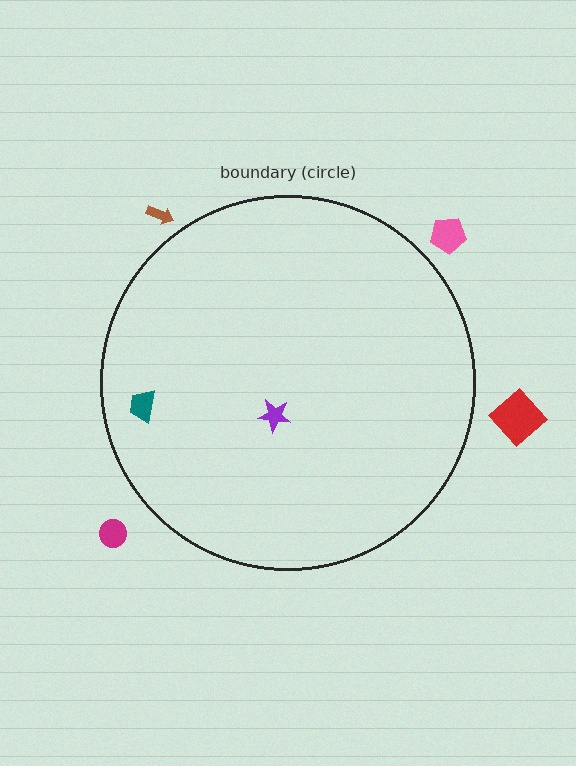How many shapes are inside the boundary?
2 inside, 4 outside.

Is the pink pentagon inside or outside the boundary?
Outside.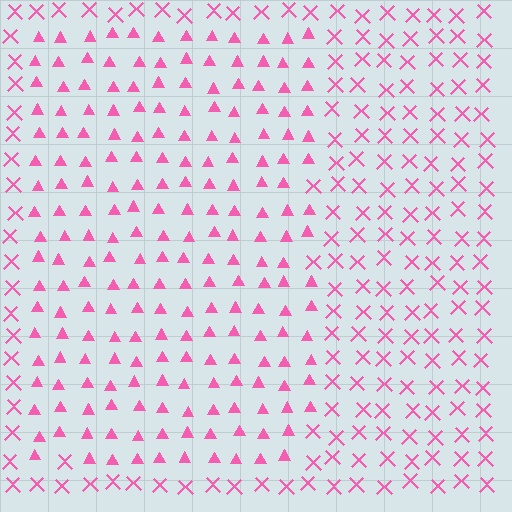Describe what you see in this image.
The image is filled with small pink elements arranged in a uniform grid. A rectangle-shaped region contains triangles, while the surrounding area contains X marks. The boundary is defined purely by the change in element shape.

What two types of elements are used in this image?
The image uses triangles inside the rectangle region and X marks outside it.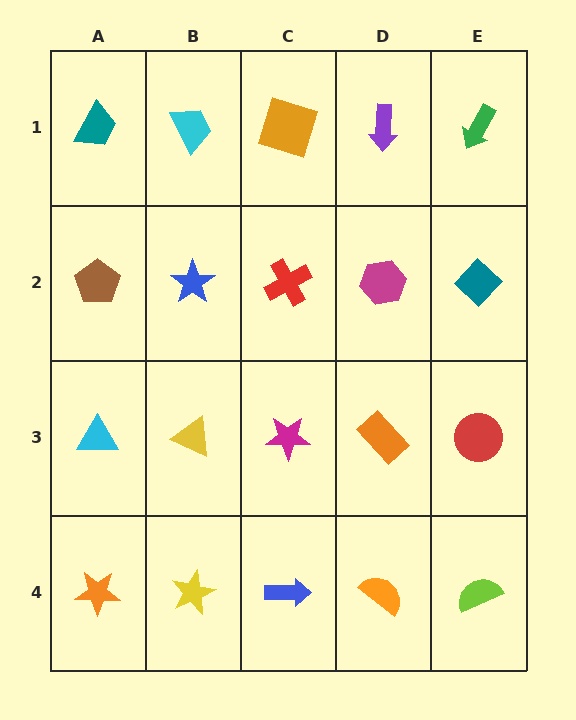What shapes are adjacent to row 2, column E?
A green arrow (row 1, column E), a red circle (row 3, column E), a magenta hexagon (row 2, column D).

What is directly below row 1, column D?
A magenta hexagon.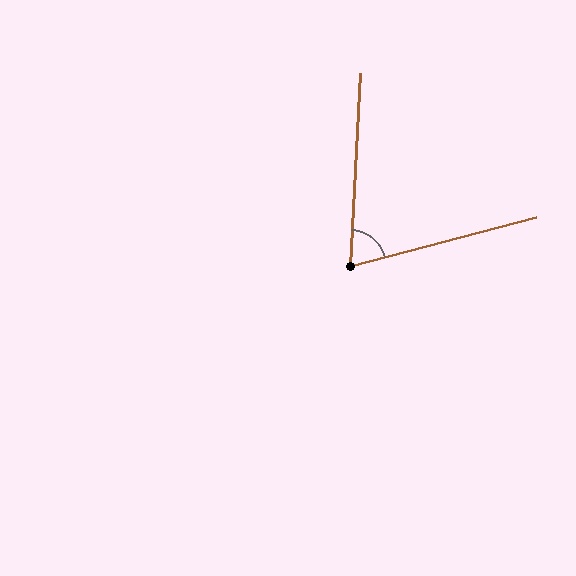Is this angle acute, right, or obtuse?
It is acute.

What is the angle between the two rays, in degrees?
Approximately 72 degrees.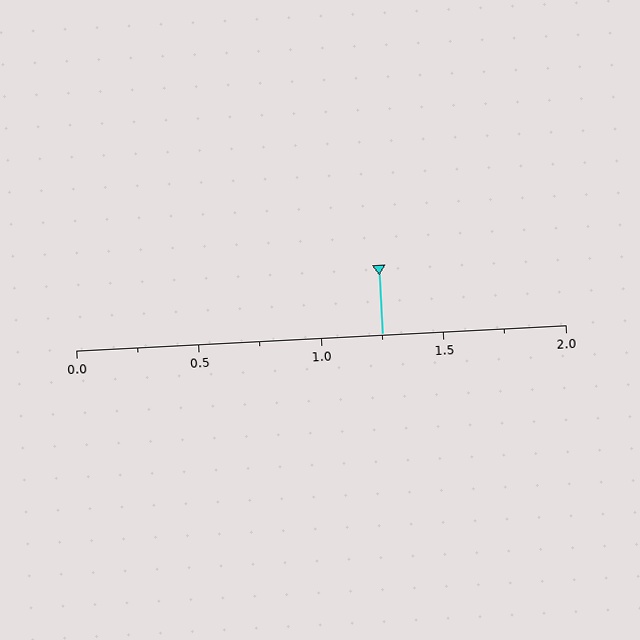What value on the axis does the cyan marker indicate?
The marker indicates approximately 1.25.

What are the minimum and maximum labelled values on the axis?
The axis runs from 0.0 to 2.0.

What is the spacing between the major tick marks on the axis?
The major ticks are spaced 0.5 apart.